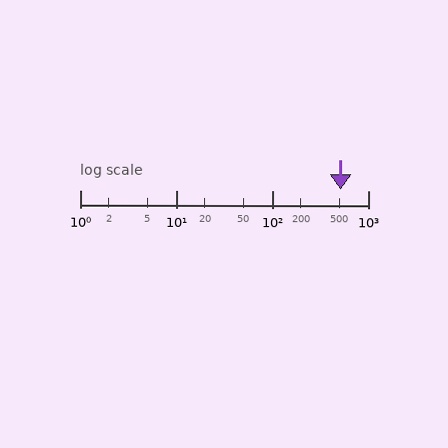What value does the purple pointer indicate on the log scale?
The pointer indicates approximately 520.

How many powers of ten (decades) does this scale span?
The scale spans 3 decades, from 1 to 1000.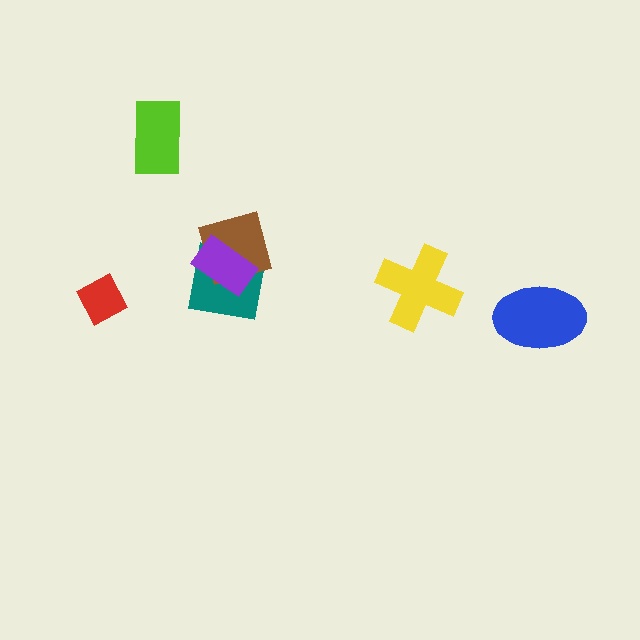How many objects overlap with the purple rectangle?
2 objects overlap with the purple rectangle.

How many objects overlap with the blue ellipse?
0 objects overlap with the blue ellipse.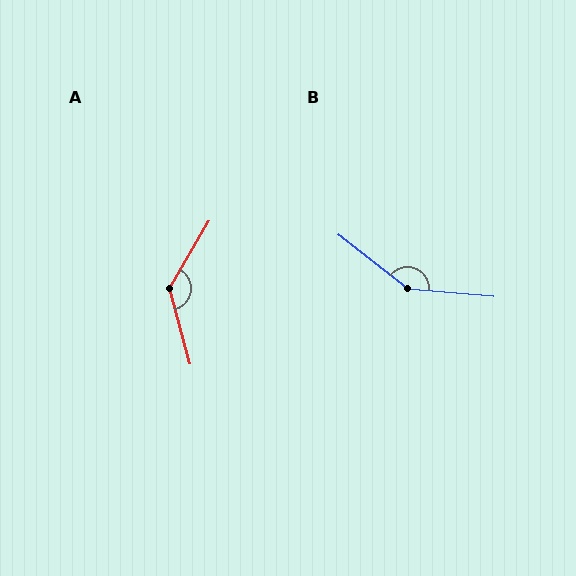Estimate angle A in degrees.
Approximately 134 degrees.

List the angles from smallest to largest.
A (134°), B (147°).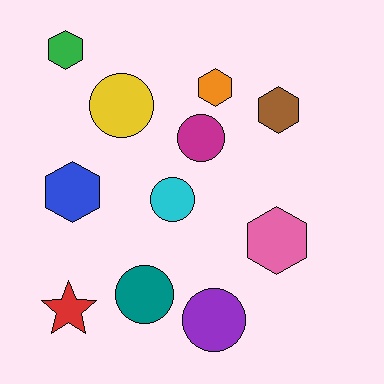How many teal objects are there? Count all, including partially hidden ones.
There is 1 teal object.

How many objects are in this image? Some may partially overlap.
There are 11 objects.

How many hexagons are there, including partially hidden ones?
There are 5 hexagons.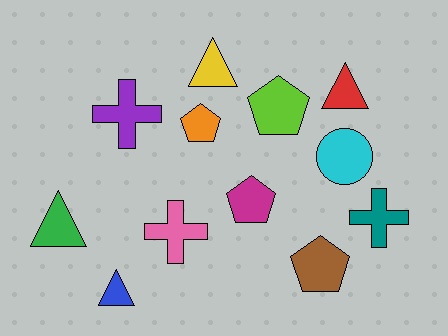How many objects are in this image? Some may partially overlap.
There are 12 objects.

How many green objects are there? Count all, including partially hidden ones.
There is 1 green object.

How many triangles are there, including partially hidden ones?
There are 4 triangles.